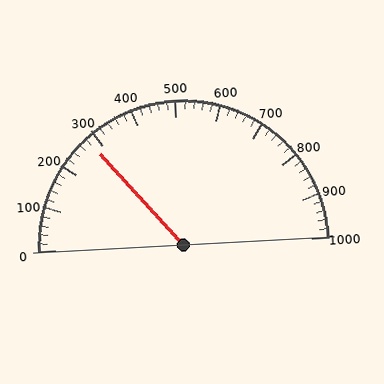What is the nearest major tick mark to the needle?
The nearest major tick mark is 300.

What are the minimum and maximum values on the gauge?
The gauge ranges from 0 to 1000.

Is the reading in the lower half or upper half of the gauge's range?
The reading is in the lower half of the range (0 to 1000).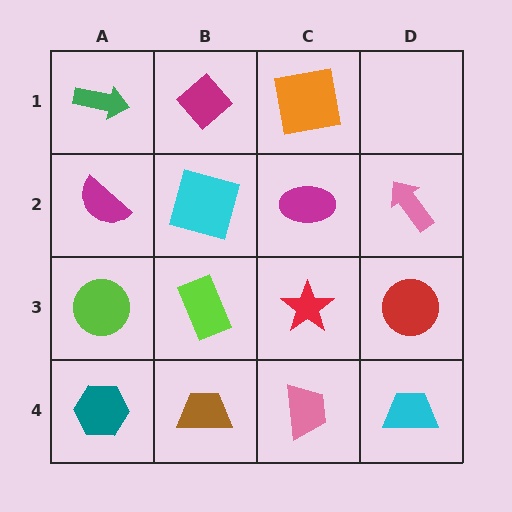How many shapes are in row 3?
4 shapes.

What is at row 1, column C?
An orange square.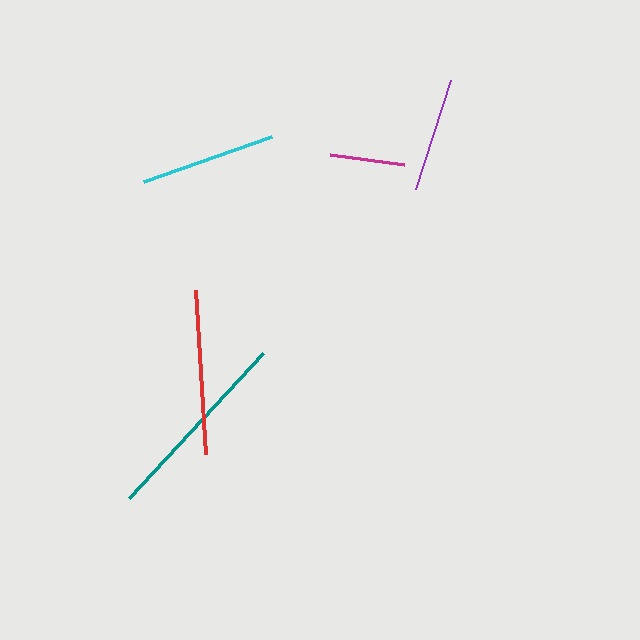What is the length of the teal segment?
The teal segment is approximately 197 pixels long.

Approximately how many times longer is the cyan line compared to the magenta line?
The cyan line is approximately 1.8 times the length of the magenta line.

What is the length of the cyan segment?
The cyan segment is approximately 135 pixels long.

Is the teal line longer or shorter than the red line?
The teal line is longer than the red line.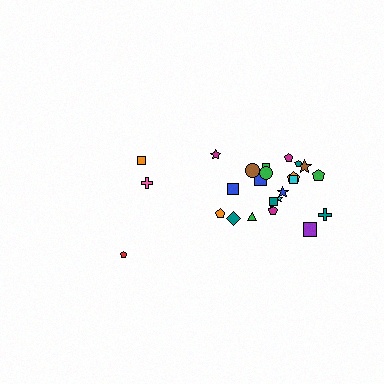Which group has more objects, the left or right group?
The right group.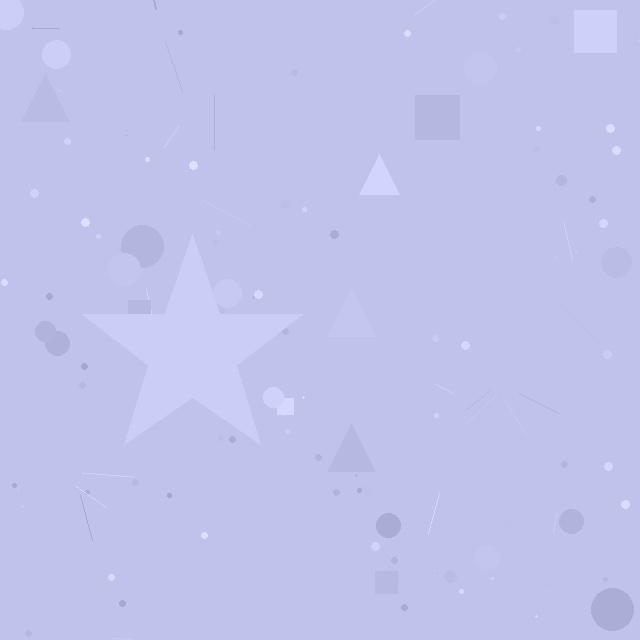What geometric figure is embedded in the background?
A star is embedded in the background.